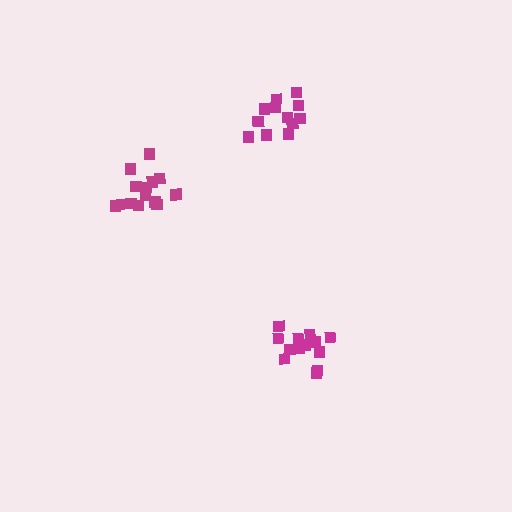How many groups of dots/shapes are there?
There are 3 groups.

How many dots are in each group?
Group 1: 13 dots, Group 2: 12 dots, Group 3: 14 dots (39 total).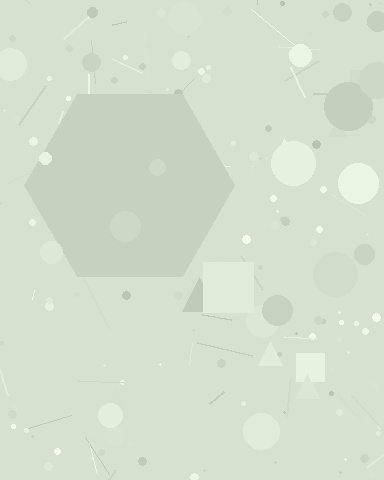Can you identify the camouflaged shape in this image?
The camouflaged shape is a hexagon.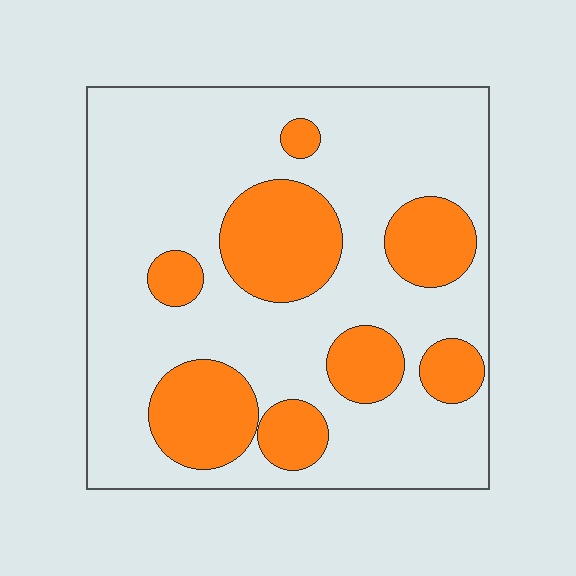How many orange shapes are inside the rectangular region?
8.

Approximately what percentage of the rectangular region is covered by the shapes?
Approximately 25%.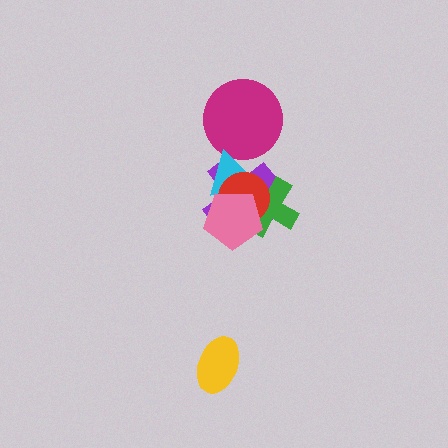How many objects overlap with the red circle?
4 objects overlap with the red circle.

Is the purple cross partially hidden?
Yes, it is partially covered by another shape.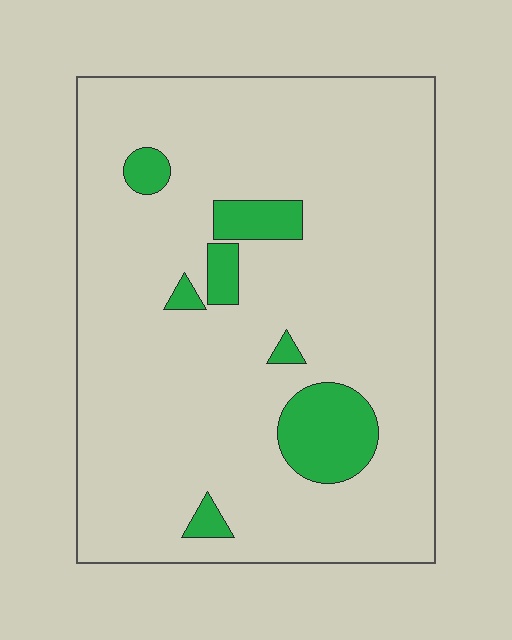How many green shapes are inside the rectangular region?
7.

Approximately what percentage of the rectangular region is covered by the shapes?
Approximately 10%.